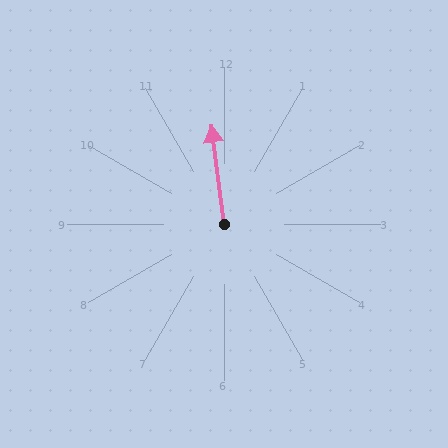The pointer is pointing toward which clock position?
Roughly 12 o'clock.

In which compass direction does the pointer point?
North.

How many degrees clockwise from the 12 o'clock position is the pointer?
Approximately 353 degrees.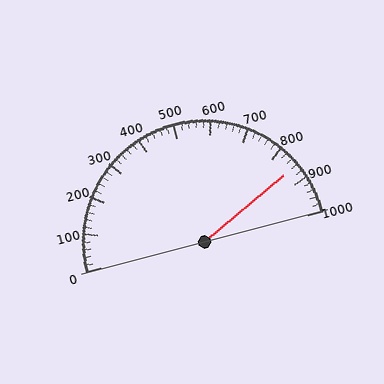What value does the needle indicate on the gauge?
The needle indicates approximately 860.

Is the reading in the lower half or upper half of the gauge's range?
The reading is in the upper half of the range (0 to 1000).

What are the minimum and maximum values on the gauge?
The gauge ranges from 0 to 1000.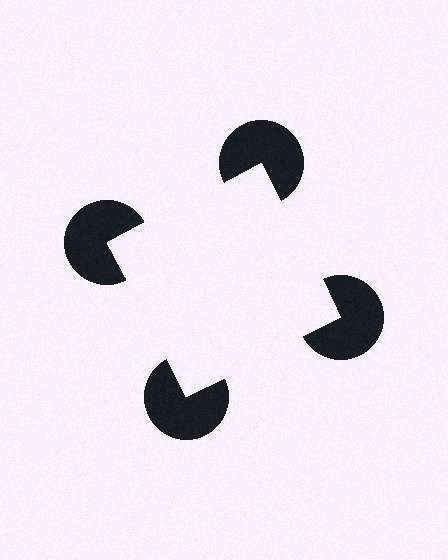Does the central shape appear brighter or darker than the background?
It typically appears slightly brighter than the background, even though no actual brightness change is drawn.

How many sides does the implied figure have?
4 sides.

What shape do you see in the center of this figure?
An illusory square — its edges are inferred from the aligned wedge cuts in the pac-man discs, not physically drawn.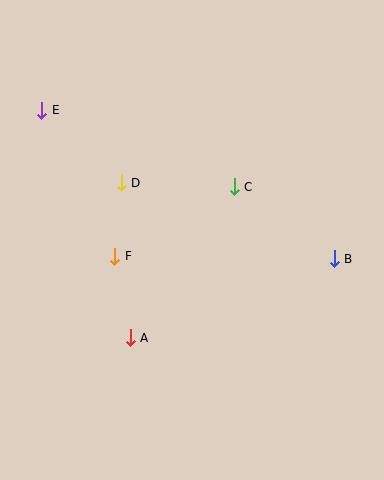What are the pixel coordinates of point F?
Point F is at (115, 256).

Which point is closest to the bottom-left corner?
Point A is closest to the bottom-left corner.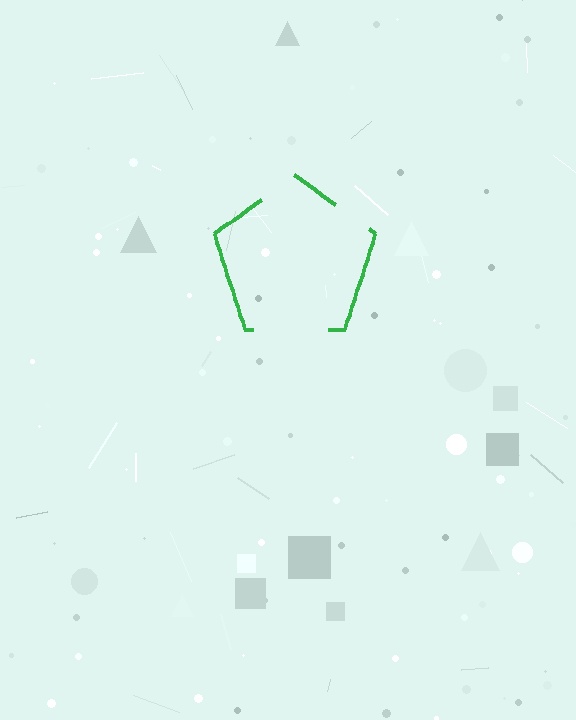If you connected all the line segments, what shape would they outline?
They would outline a pentagon.